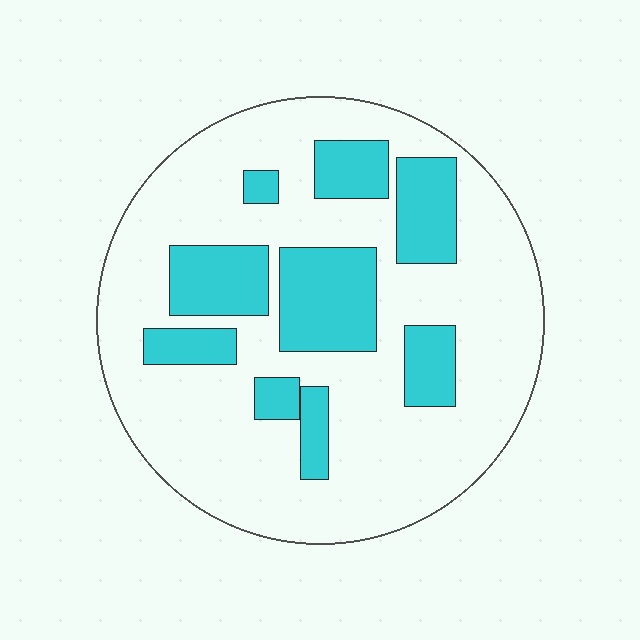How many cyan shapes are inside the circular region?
9.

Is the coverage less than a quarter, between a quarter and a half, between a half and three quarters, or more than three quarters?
Between a quarter and a half.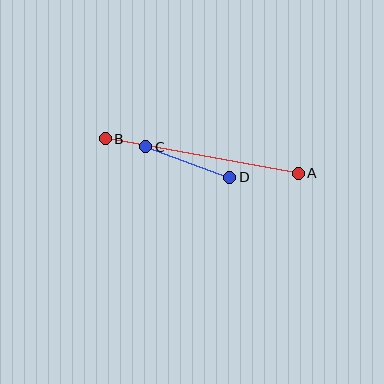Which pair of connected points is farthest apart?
Points A and B are farthest apart.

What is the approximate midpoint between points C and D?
The midpoint is at approximately (188, 162) pixels.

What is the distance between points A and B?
The distance is approximately 196 pixels.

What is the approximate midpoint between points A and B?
The midpoint is at approximately (202, 156) pixels.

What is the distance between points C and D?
The distance is approximately 90 pixels.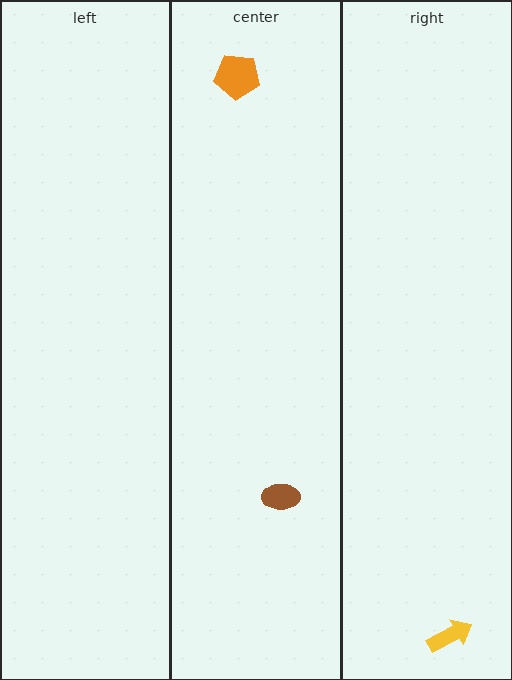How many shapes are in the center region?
2.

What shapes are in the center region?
The orange pentagon, the brown ellipse.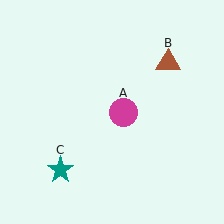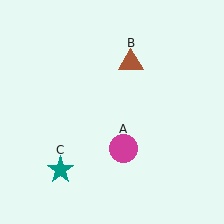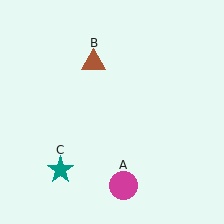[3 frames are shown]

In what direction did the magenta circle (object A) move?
The magenta circle (object A) moved down.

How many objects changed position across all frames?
2 objects changed position: magenta circle (object A), brown triangle (object B).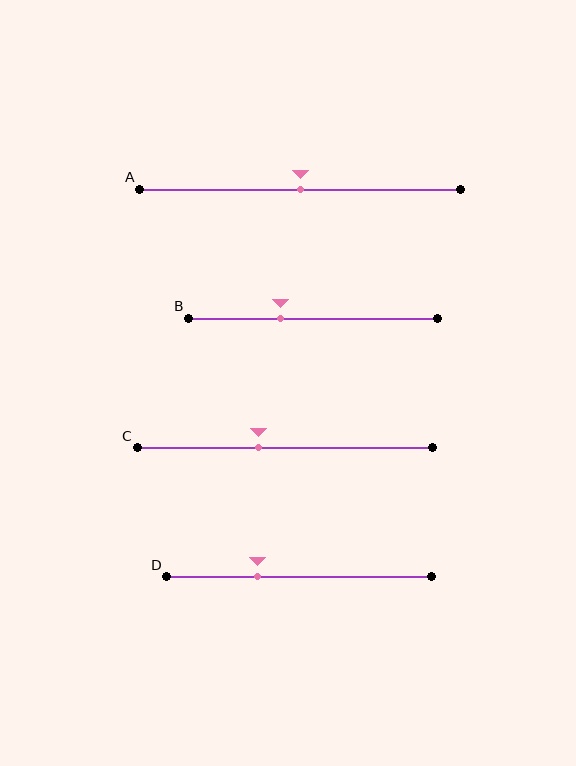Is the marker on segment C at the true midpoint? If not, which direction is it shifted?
No, the marker on segment C is shifted to the left by about 9% of the segment length.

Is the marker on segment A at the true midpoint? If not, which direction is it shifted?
Yes, the marker on segment A is at the true midpoint.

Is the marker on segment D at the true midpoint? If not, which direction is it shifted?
No, the marker on segment D is shifted to the left by about 16% of the segment length.